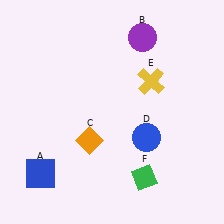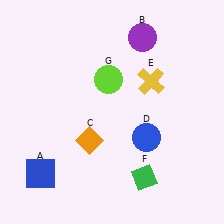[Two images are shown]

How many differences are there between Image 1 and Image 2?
There is 1 difference between the two images.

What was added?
A lime circle (G) was added in Image 2.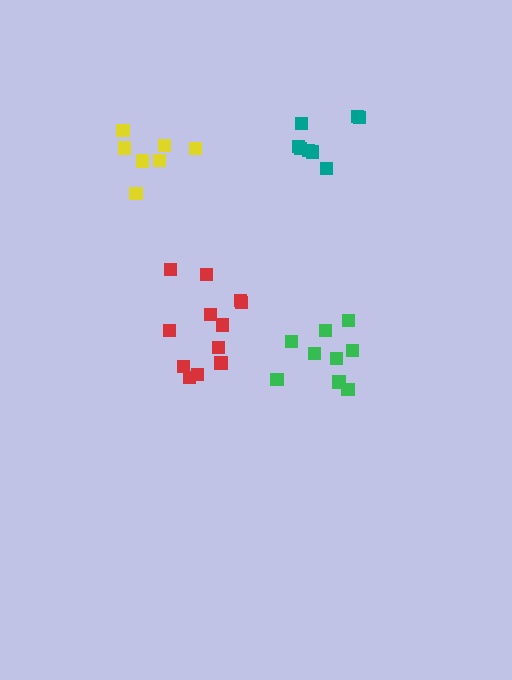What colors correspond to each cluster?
The clusters are colored: yellow, red, green, teal.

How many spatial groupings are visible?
There are 4 spatial groupings.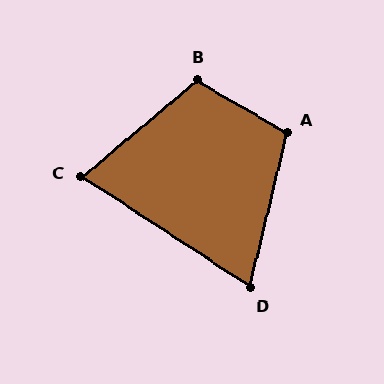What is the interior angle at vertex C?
Approximately 73 degrees (acute).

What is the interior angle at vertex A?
Approximately 107 degrees (obtuse).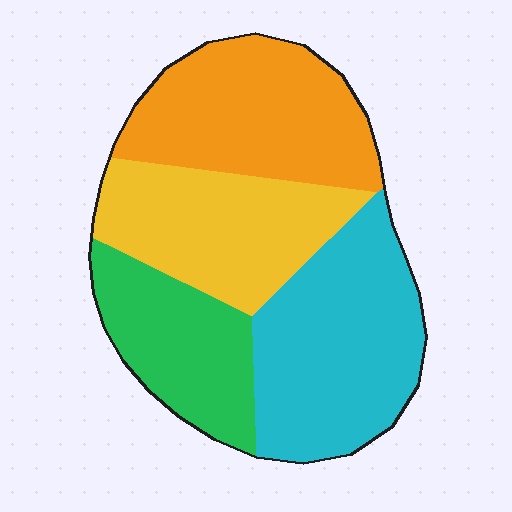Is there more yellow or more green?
Yellow.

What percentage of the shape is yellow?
Yellow takes up about one quarter (1/4) of the shape.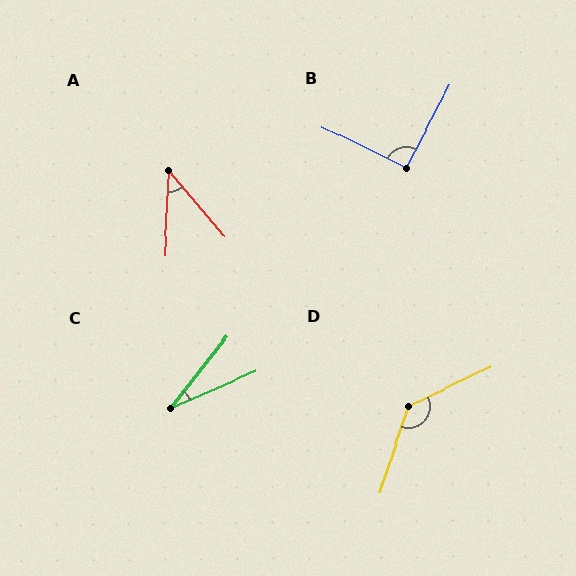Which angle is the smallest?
C, at approximately 29 degrees.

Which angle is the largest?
D, at approximately 134 degrees.